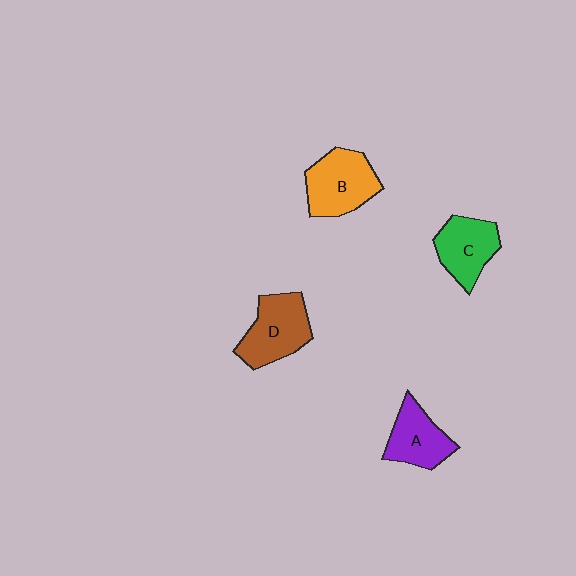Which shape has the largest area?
Shape B (orange).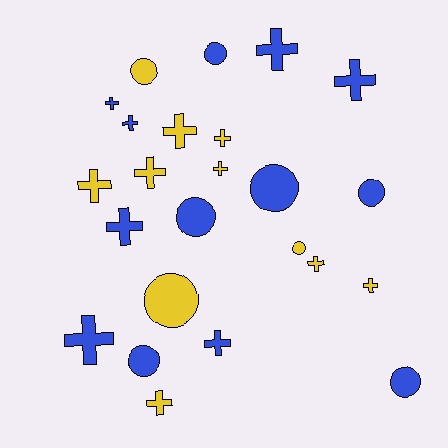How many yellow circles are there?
There are 3 yellow circles.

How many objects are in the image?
There are 24 objects.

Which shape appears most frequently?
Cross, with 15 objects.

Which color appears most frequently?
Blue, with 13 objects.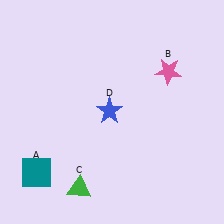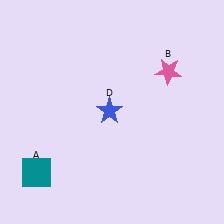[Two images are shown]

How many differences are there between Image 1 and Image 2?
There is 1 difference between the two images.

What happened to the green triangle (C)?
The green triangle (C) was removed in Image 2. It was in the bottom-left area of Image 1.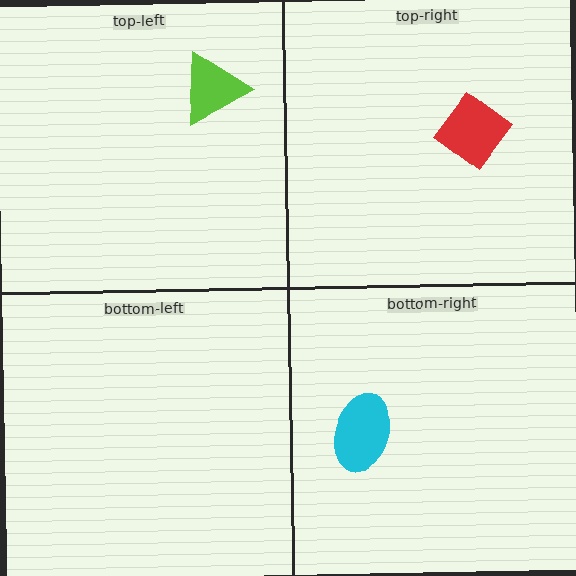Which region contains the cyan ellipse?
The bottom-right region.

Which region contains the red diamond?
The top-right region.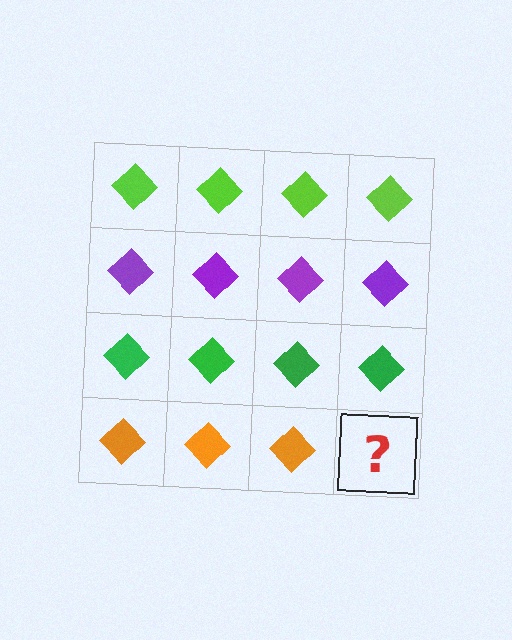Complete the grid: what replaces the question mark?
The question mark should be replaced with an orange diamond.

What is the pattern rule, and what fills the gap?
The rule is that each row has a consistent color. The gap should be filled with an orange diamond.